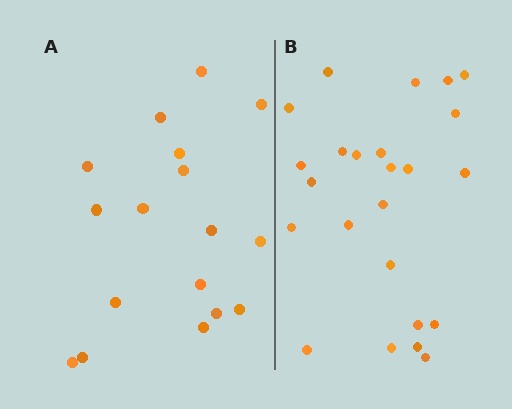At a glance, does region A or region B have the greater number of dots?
Region B (the right region) has more dots.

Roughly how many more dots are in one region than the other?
Region B has roughly 8 or so more dots than region A.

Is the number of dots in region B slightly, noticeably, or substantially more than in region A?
Region B has noticeably more, but not dramatically so. The ratio is roughly 1.4 to 1.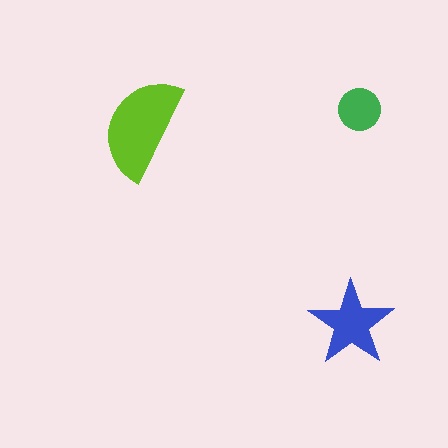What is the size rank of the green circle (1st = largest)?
3rd.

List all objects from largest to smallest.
The lime semicircle, the blue star, the green circle.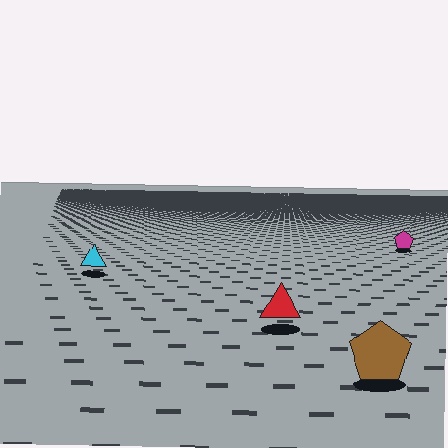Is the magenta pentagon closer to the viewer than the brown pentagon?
No. The brown pentagon is closer — you can tell from the texture gradient: the ground texture is coarser near it.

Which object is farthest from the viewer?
The magenta pentagon is farthest from the viewer. It appears smaller and the ground texture around it is denser.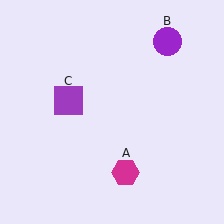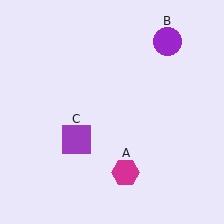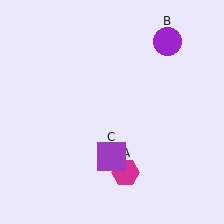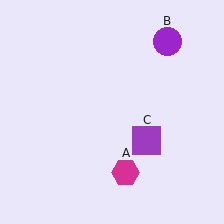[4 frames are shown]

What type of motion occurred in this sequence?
The purple square (object C) rotated counterclockwise around the center of the scene.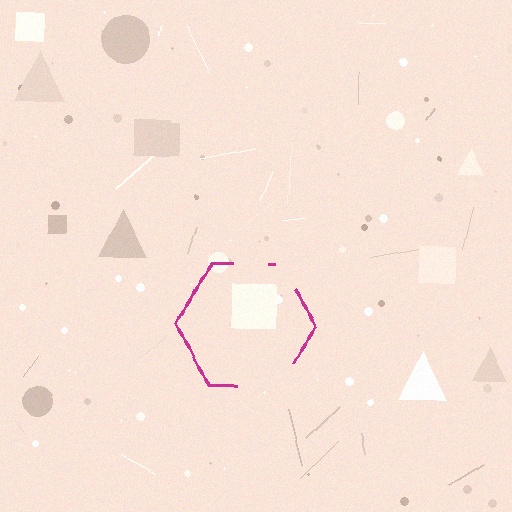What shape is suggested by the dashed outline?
The dashed outline suggests a hexagon.